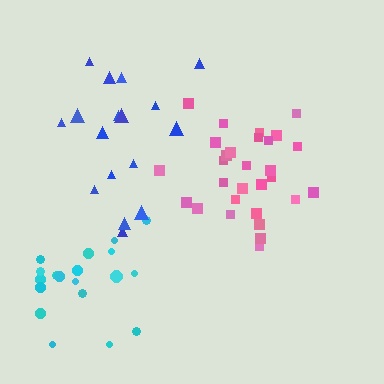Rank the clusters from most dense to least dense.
pink, cyan, blue.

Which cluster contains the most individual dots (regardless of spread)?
Pink (29).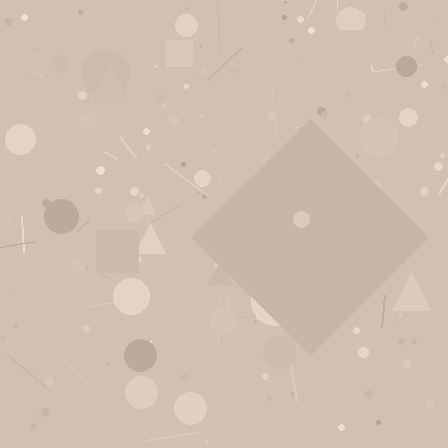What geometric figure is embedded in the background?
A diamond is embedded in the background.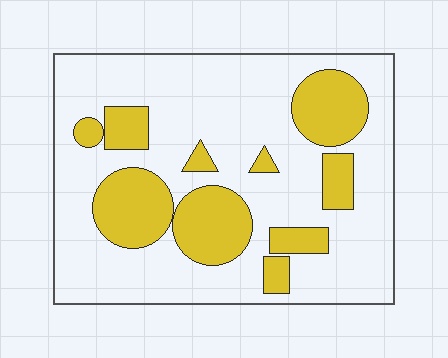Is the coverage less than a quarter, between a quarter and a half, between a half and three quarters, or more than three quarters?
Between a quarter and a half.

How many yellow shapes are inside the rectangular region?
10.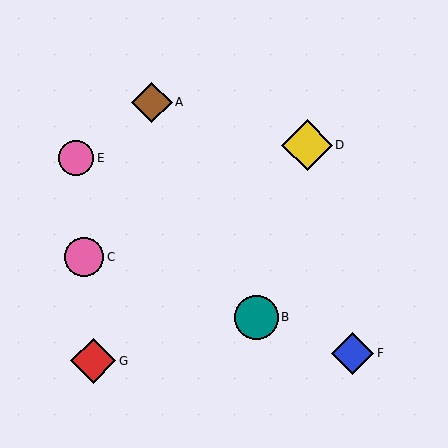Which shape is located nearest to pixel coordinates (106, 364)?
The red diamond (labeled G) at (93, 361) is nearest to that location.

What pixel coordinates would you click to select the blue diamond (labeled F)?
Click at (352, 353) to select the blue diamond F.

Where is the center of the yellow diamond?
The center of the yellow diamond is at (307, 145).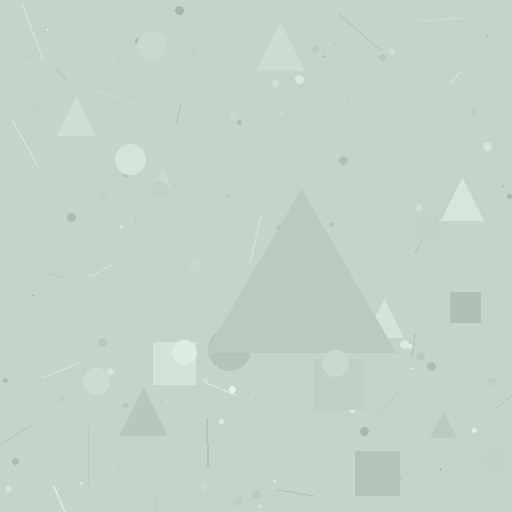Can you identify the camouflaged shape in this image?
The camouflaged shape is a triangle.